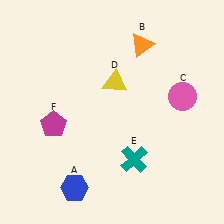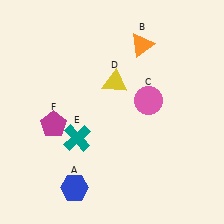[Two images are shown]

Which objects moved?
The objects that moved are: the pink circle (C), the teal cross (E).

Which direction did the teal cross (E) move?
The teal cross (E) moved left.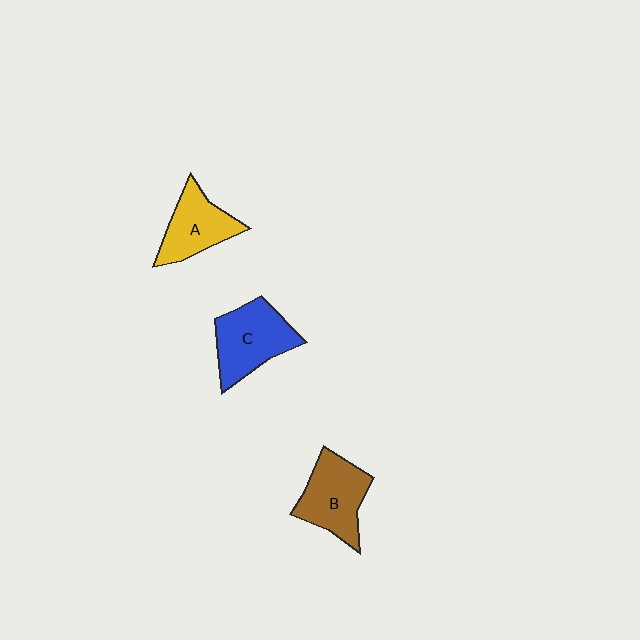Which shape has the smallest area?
Shape A (yellow).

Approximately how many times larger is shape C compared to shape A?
Approximately 1.2 times.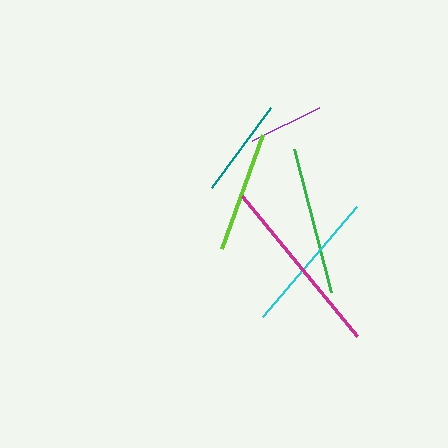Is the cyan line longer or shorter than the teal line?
The cyan line is longer than the teal line.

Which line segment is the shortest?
The purple line is the shortest at approximately 74 pixels.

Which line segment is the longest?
The magenta line is the longest at approximately 181 pixels.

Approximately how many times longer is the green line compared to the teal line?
The green line is approximately 1.5 times the length of the teal line.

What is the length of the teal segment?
The teal segment is approximately 100 pixels long.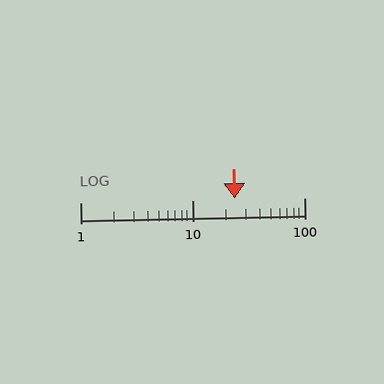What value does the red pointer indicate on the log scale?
The pointer indicates approximately 24.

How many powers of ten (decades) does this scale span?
The scale spans 2 decades, from 1 to 100.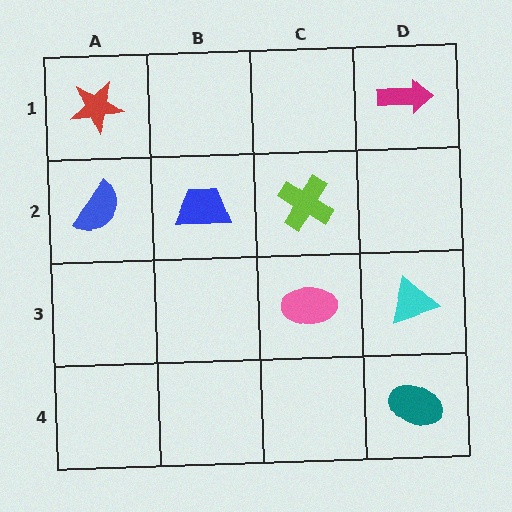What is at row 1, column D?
A magenta arrow.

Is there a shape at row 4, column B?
No, that cell is empty.